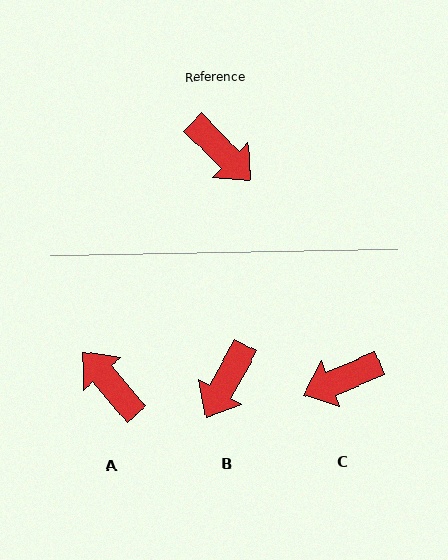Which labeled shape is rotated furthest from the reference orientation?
A, about 176 degrees away.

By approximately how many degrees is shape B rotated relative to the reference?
Approximately 74 degrees clockwise.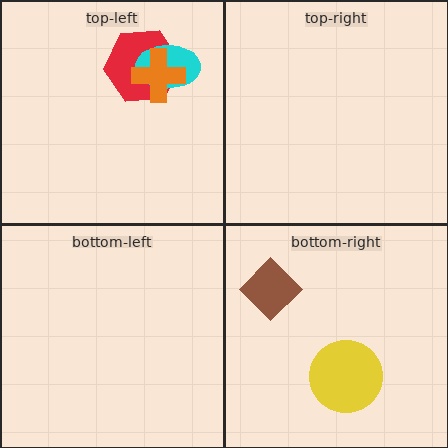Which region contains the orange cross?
The top-left region.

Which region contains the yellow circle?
The bottom-right region.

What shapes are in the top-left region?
The red hexagon, the cyan ellipse, the orange cross.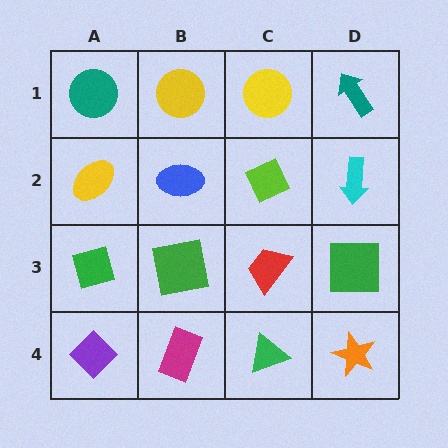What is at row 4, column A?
A purple diamond.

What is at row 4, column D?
An orange star.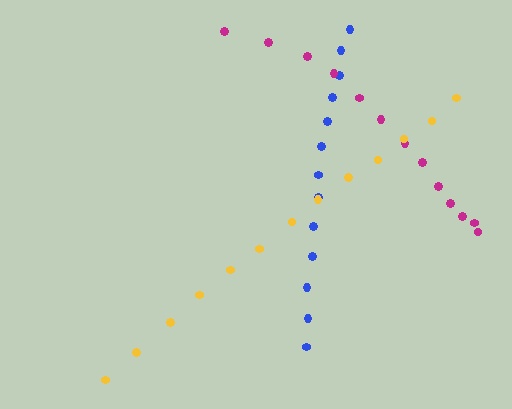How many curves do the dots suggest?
There are 3 distinct paths.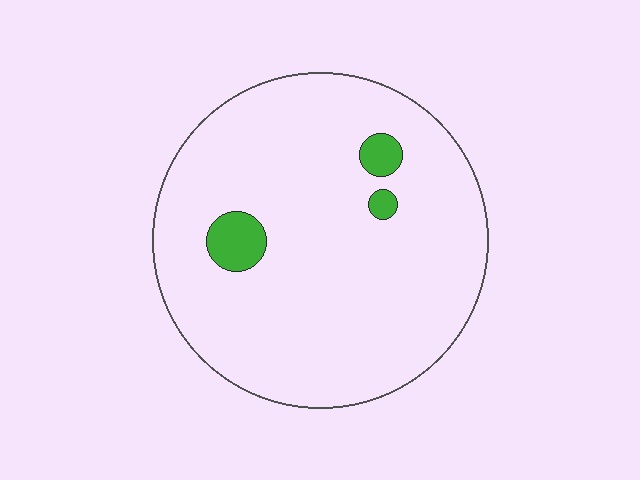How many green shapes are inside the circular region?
3.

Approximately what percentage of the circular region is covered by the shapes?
Approximately 5%.